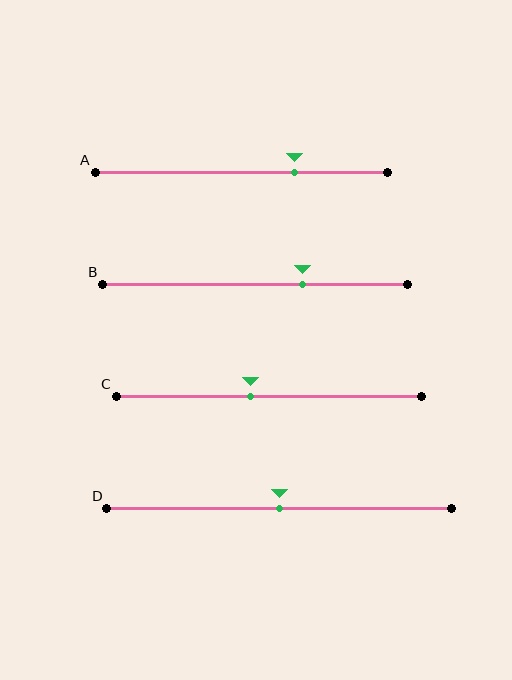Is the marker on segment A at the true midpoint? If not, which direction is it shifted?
No, the marker on segment A is shifted to the right by about 18% of the segment length.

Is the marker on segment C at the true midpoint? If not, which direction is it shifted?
No, the marker on segment C is shifted to the left by about 6% of the segment length.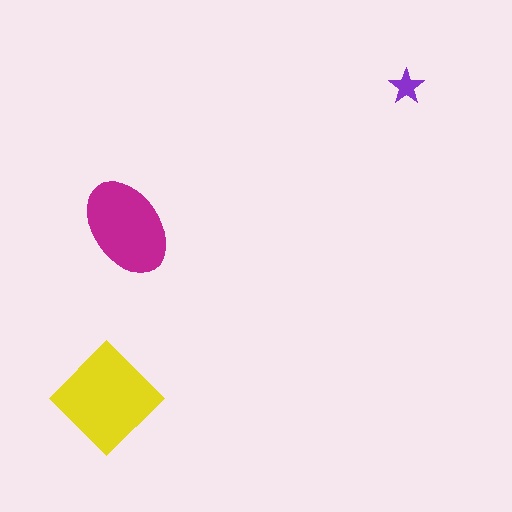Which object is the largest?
The yellow diamond.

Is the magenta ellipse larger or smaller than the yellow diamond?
Smaller.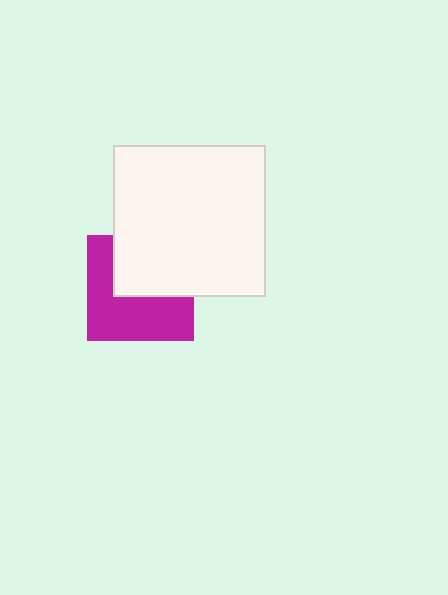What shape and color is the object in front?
The object in front is a white square.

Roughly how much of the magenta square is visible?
About half of it is visible (roughly 56%).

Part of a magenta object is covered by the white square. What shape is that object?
It is a square.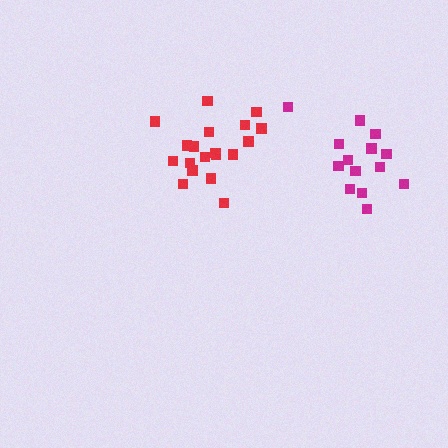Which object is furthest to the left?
The red cluster is leftmost.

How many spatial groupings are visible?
There are 2 spatial groupings.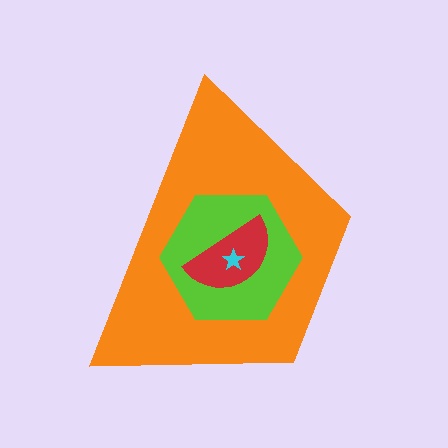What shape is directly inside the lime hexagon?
The red semicircle.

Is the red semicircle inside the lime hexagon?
Yes.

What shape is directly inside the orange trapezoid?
The lime hexagon.